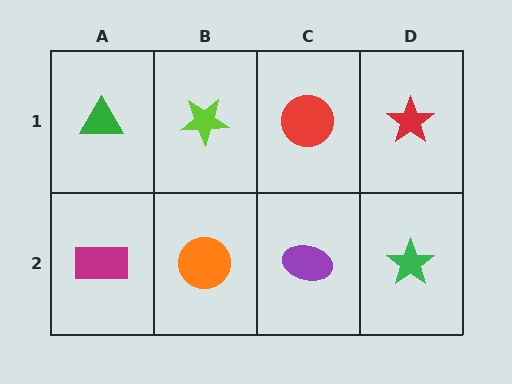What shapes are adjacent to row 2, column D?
A red star (row 1, column D), a purple ellipse (row 2, column C).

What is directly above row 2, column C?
A red circle.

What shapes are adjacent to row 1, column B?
An orange circle (row 2, column B), a green triangle (row 1, column A), a red circle (row 1, column C).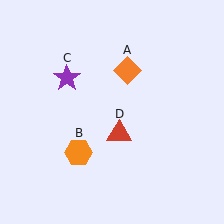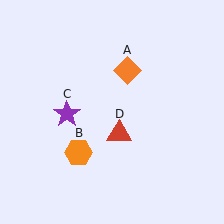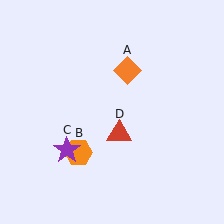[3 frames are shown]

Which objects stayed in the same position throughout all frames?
Orange diamond (object A) and orange hexagon (object B) and red triangle (object D) remained stationary.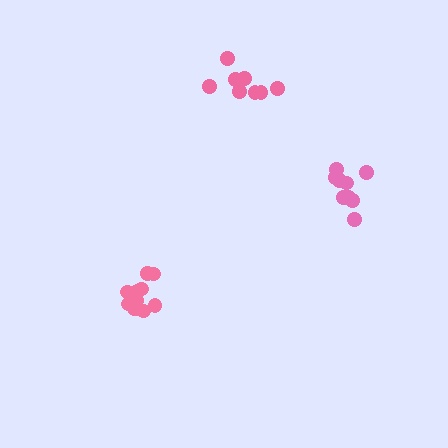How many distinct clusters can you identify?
There are 3 distinct clusters.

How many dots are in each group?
Group 1: 8 dots, Group 2: 9 dots, Group 3: 11 dots (28 total).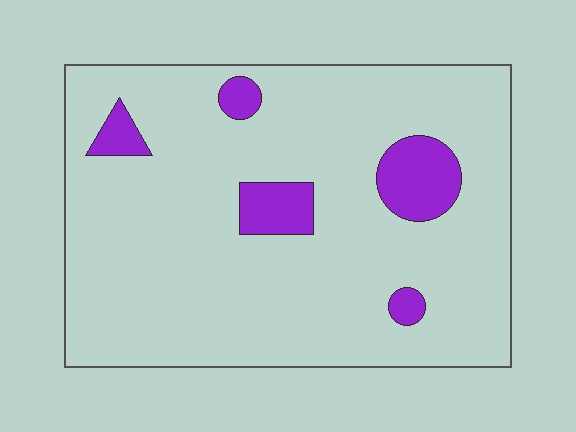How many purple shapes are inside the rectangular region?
5.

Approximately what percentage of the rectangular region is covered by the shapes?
Approximately 10%.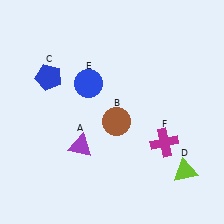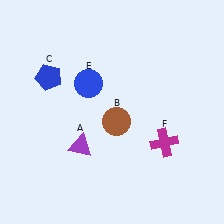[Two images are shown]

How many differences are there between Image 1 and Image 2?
There is 1 difference between the two images.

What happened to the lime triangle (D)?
The lime triangle (D) was removed in Image 2. It was in the bottom-right area of Image 1.